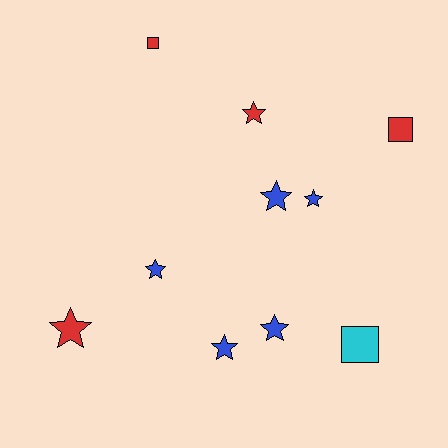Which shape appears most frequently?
Star, with 7 objects.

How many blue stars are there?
There are 5 blue stars.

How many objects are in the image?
There are 10 objects.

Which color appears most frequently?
Blue, with 5 objects.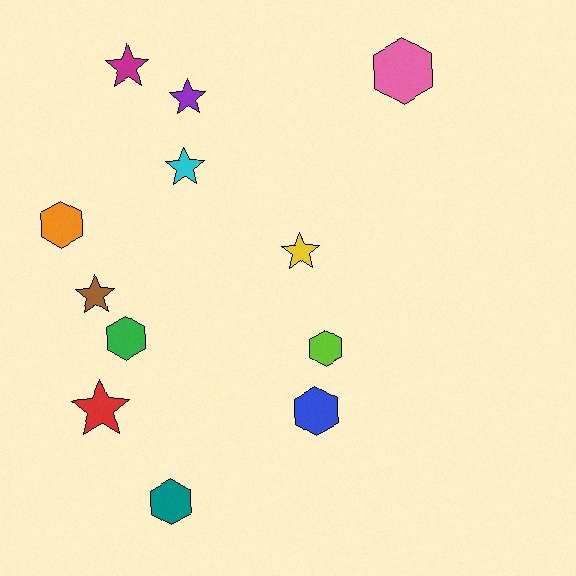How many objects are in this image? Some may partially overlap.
There are 12 objects.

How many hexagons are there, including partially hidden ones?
There are 6 hexagons.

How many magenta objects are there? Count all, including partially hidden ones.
There is 1 magenta object.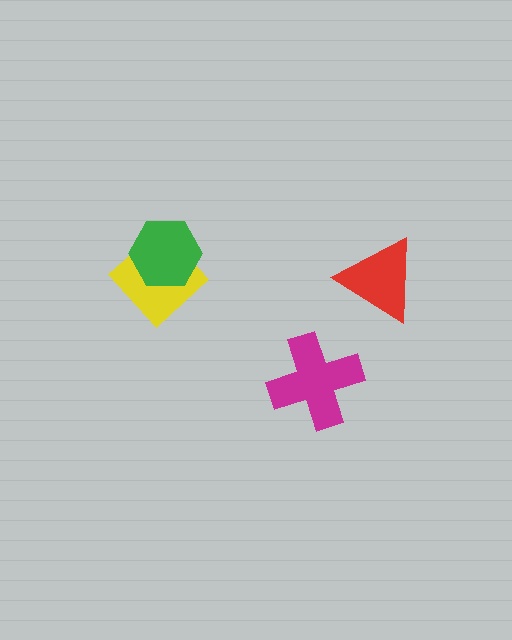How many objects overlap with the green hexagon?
1 object overlaps with the green hexagon.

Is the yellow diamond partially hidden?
Yes, it is partially covered by another shape.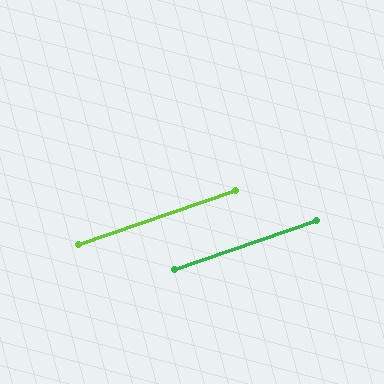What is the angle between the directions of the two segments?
Approximately 0 degrees.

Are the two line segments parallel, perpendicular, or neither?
Parallel — their directions differ by only 0.3°.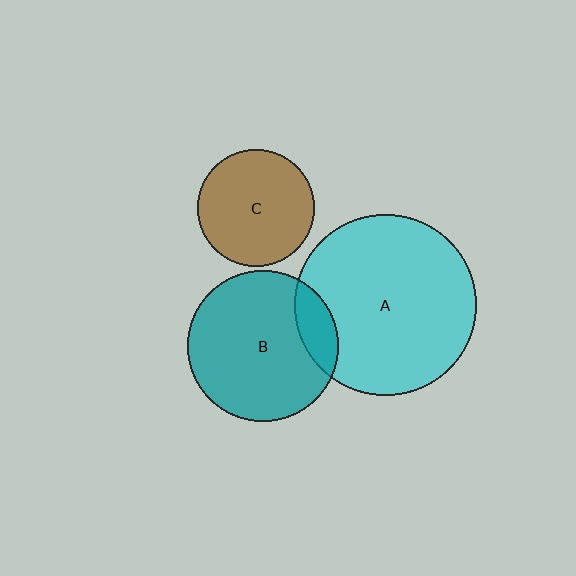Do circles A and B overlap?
Yes.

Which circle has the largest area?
Circle A (cyan).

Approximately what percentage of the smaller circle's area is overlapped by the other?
Approximately 15%.